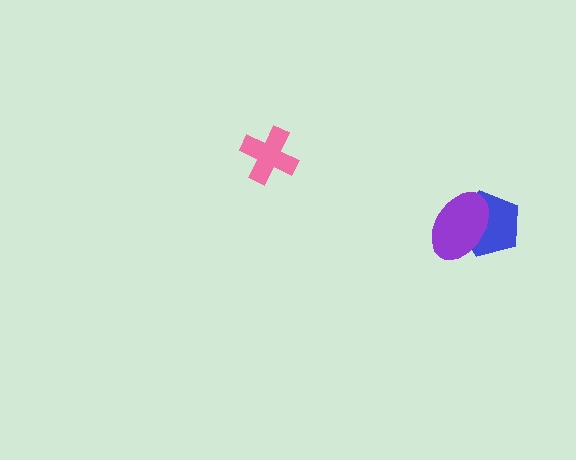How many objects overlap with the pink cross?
0 objects overlap with the pink cross.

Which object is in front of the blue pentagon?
The purple ellipse is in front of the blue pentagon.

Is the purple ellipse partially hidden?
No, no other shape covers it.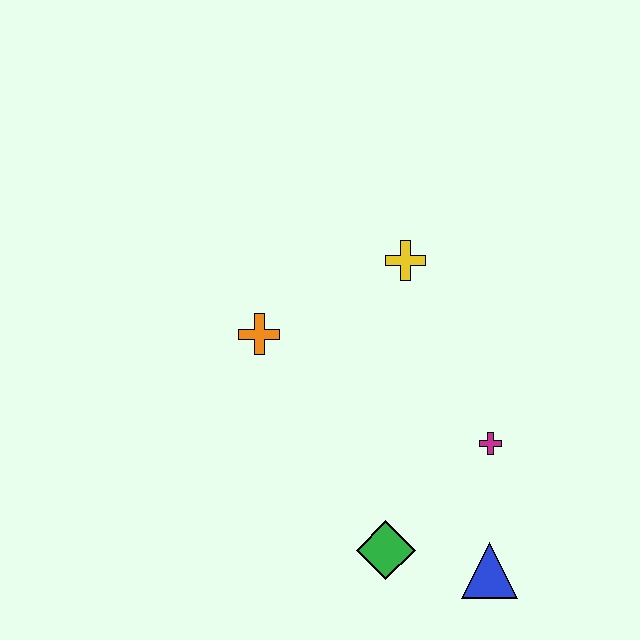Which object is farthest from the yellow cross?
The blue triangle is farthest from the yellow cross.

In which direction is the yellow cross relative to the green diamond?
The yellow cross is above the green diamond.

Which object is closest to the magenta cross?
The blue triangle is closest to the magenta cross.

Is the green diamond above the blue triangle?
Yes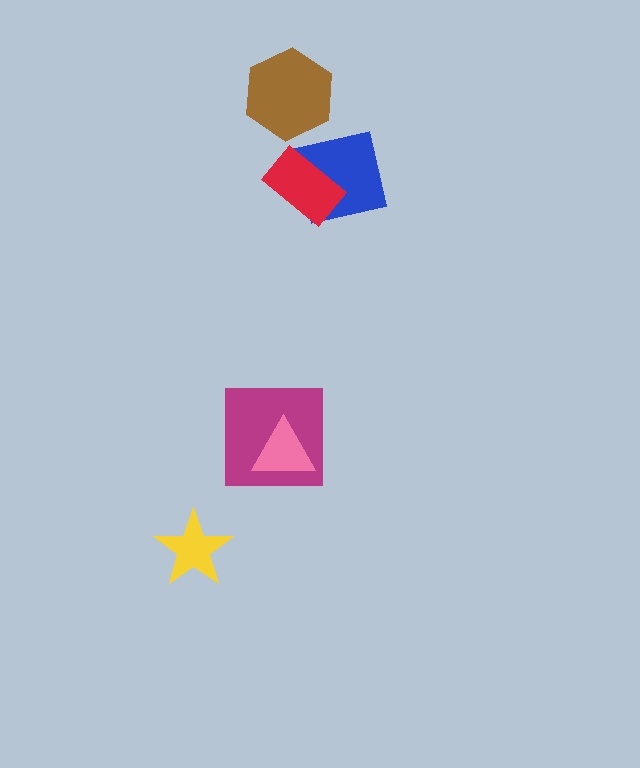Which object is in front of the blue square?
The red rectangle is in front of the blue square.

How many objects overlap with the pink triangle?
1 object overlaps with the pink triangle.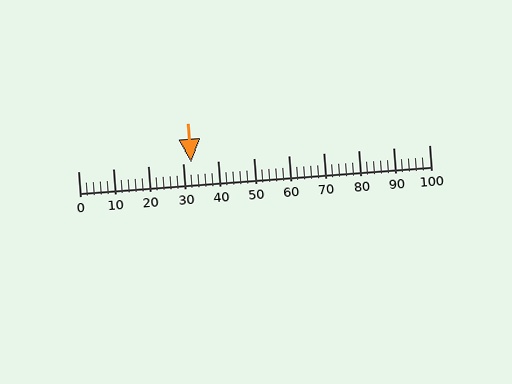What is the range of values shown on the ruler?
The ruler shows values from 0 to 100.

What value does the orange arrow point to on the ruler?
The orange arrow points to approximately 32.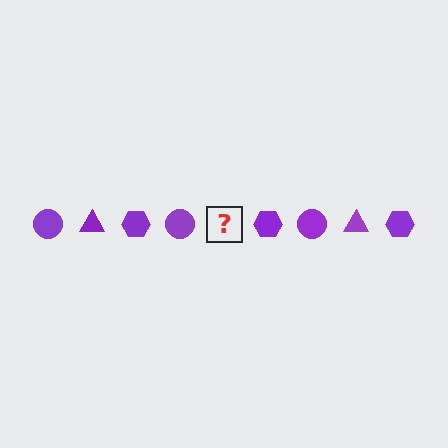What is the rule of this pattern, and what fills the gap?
The rule is that the pattern cycles through circle, triangle, hexagon shapes in purple. The gap should be filled with a purple triangle.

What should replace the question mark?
The question mark should be replaced with a purple triangle.